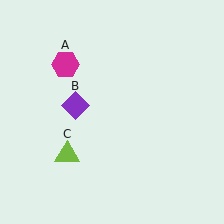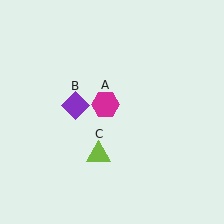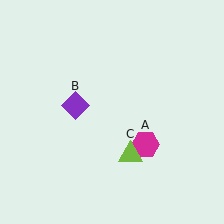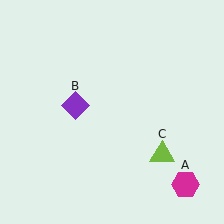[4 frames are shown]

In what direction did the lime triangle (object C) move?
The lime triangle (object C) moved right.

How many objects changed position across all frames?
2 objects changed position: magenta hexagon (object A), lime triangle (object C).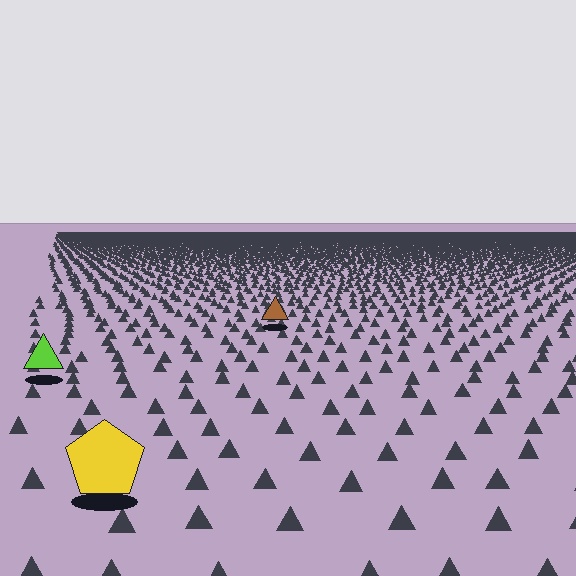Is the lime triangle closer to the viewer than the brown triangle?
Yes. The lime triangle is closer — you can tell from the texture gradient: the ground texture is coarser near it.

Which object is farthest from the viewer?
The brown triangle is farthest from the viewer. It appears smaller and the ground texture around it is denser.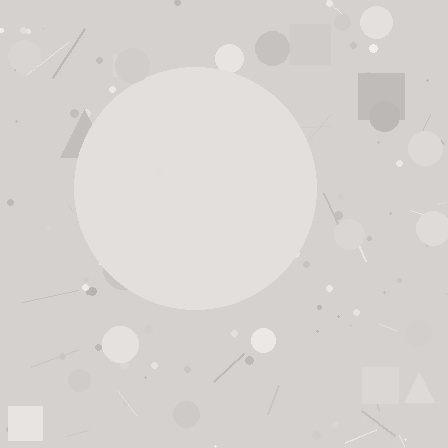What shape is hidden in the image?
A circle is hidden in the image.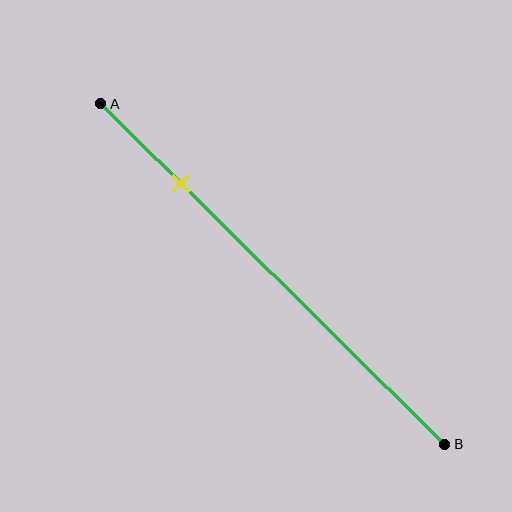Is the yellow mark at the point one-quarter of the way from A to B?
Yes, the mark is approximately at the one-quarter point.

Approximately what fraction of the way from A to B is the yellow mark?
The yellow mark is approximately 25% of the way from A to B.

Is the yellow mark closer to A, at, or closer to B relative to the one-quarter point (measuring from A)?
The yellow mark is approximately at the one-quarter point of segment AB.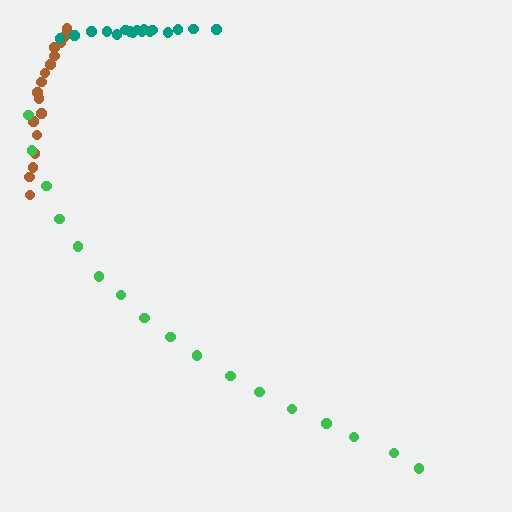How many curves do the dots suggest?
There are 3 distinct paths.